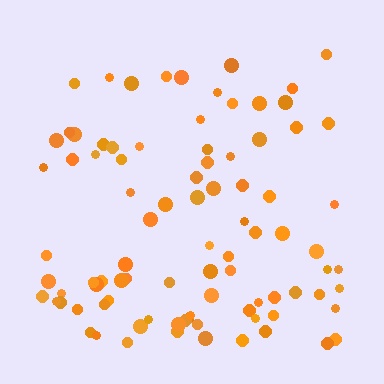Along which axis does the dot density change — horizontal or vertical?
Vertical.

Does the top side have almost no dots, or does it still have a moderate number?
Still a moderate number, just noticeably fewer than the bottom.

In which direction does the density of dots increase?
From top to bottom, with the bottom side densest.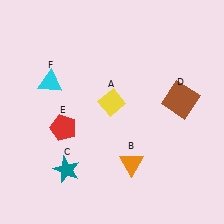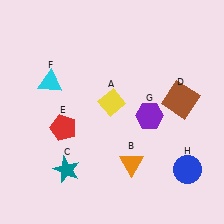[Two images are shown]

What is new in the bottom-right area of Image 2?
A purple hexagon (G) was added in the bottom-right area of Image 2.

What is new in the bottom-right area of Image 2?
A blue circle (H) was added in the bottom-right area of Image 2.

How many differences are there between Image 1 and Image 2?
There are 2 differences between the two images.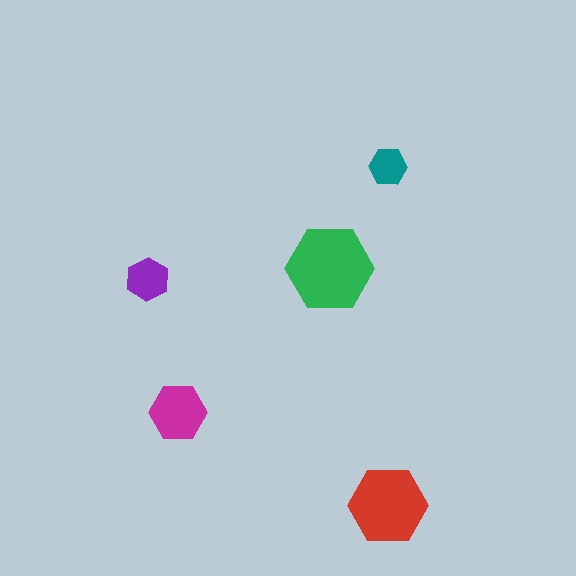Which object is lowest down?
The red hexagon is bottommost.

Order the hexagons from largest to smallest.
the green one, the red one, the magenta one, the purple one, the teal one.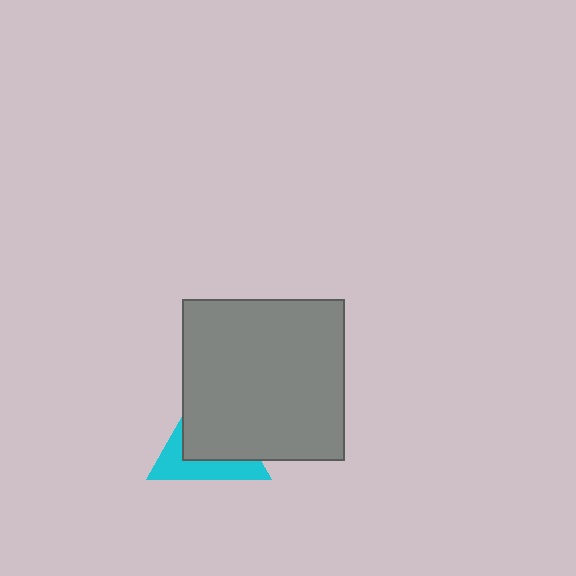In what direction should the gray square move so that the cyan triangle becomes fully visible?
The gray square should move toward the upper-right. That is the shortest direction to clear the overlap and leave the cyan triangle fully visible.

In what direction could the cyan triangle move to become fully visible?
The cyan triangle could move toward the lower-left. That would shift it out from behind the gray square entirely.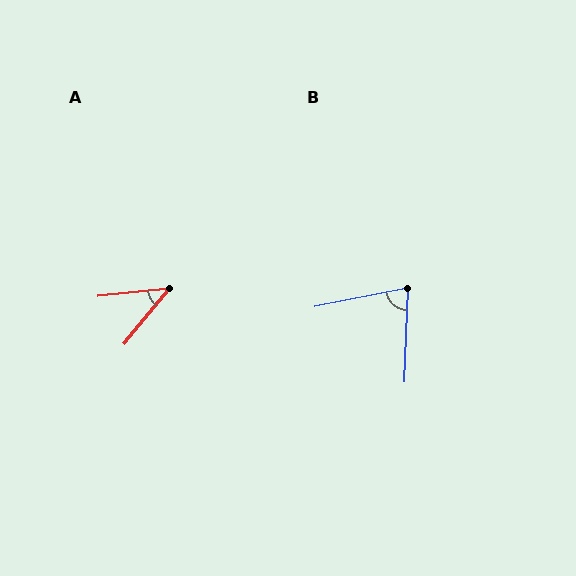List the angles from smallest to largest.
A (44°), B (77°).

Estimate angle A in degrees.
Approximately 44 degrees.